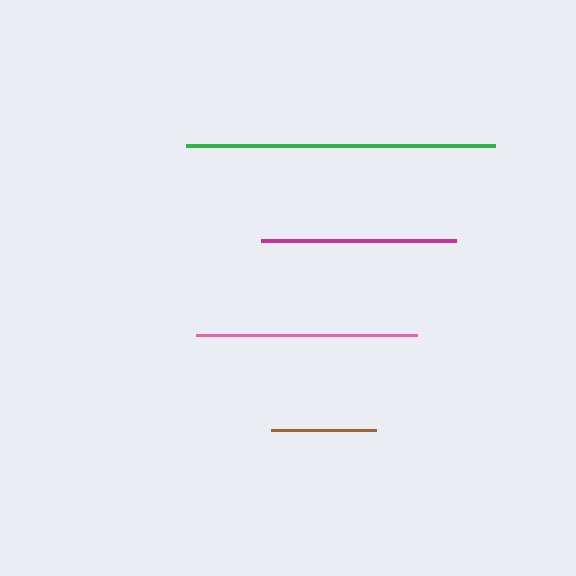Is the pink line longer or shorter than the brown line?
The pink line is longer than the brown line.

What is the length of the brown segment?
The brown segment is approximately 105 pixels long.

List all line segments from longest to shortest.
From longest to shortest: green, pink, magenta, brown.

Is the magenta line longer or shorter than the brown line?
The magenta line is longer than the brown line.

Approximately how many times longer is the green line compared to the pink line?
The green line is approximately 1.4 times the length of the pink line.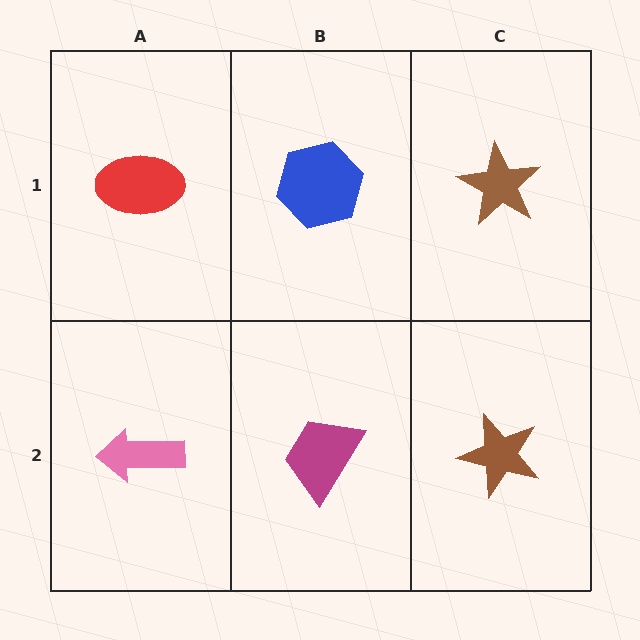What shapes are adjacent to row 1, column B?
A magenta trapezoid (row 2, column B), a red ellipse (row 1, column A), a brown star (row 1, column C).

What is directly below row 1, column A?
A pink arrow.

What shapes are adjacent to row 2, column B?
A blue hexagon (row 1, column B), a pink arrow (row 2, column A), a brown star (row 2, column C).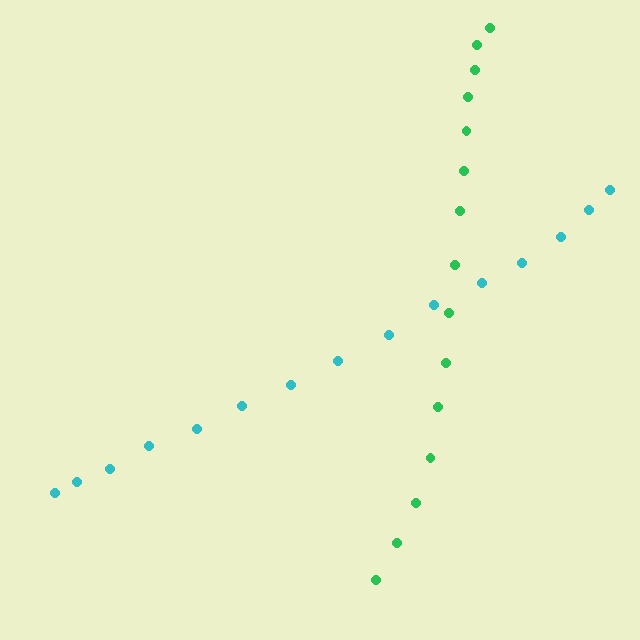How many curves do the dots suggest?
There are 2 distinct paths.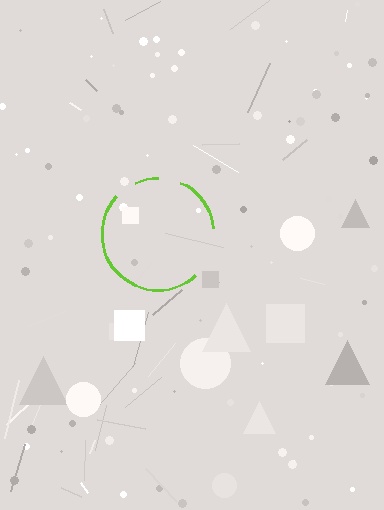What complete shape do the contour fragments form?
The contour fragments form a circle.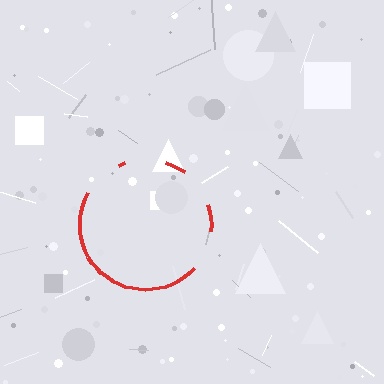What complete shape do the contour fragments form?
The contour fragments form a circle.